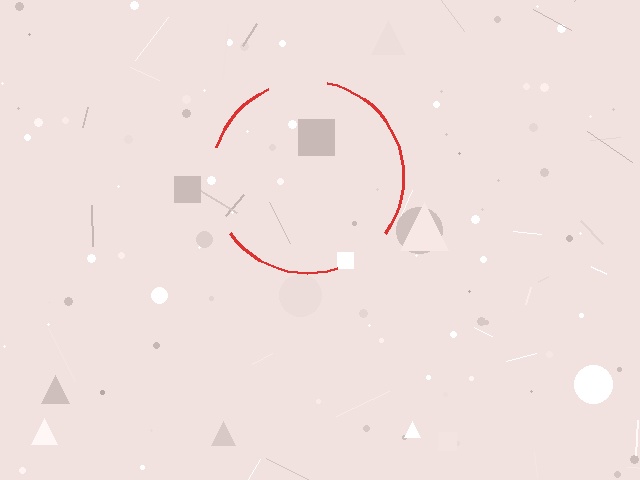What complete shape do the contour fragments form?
The contour fragments form a circle.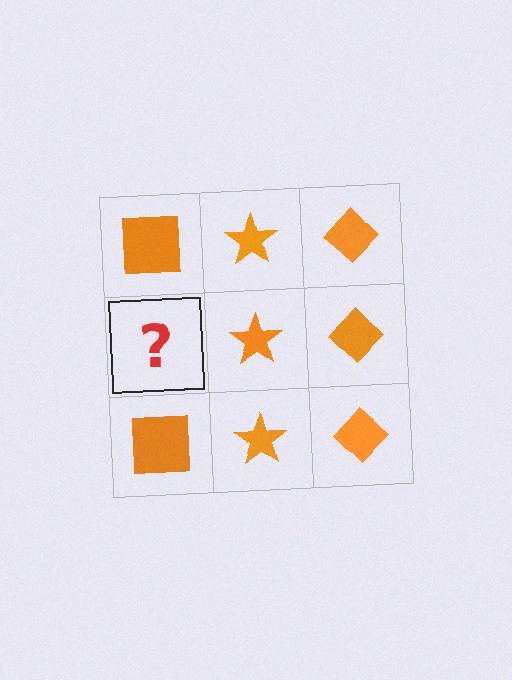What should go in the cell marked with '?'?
The missing cell should contain an orange square.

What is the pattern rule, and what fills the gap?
The rule is that each column has a consistent shape. The gap should be filled with an orange square.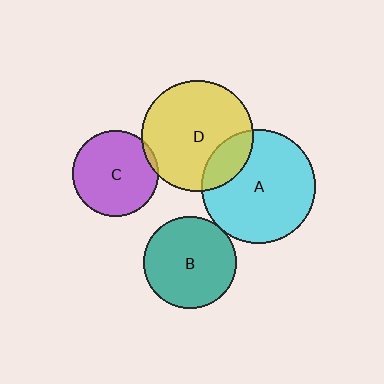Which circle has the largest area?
Circle A (cyan).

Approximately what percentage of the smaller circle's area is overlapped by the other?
Approximately 5%.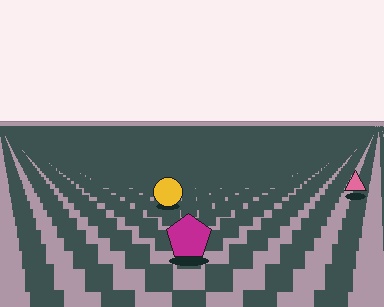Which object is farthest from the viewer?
The pink triangle is farthest from the viewer. It appears smaller and the ground texture around it is denser.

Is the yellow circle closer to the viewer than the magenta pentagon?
No. The magenta pentagon is closer — you can tell from the texture gradient: the ground texture is coarser near it.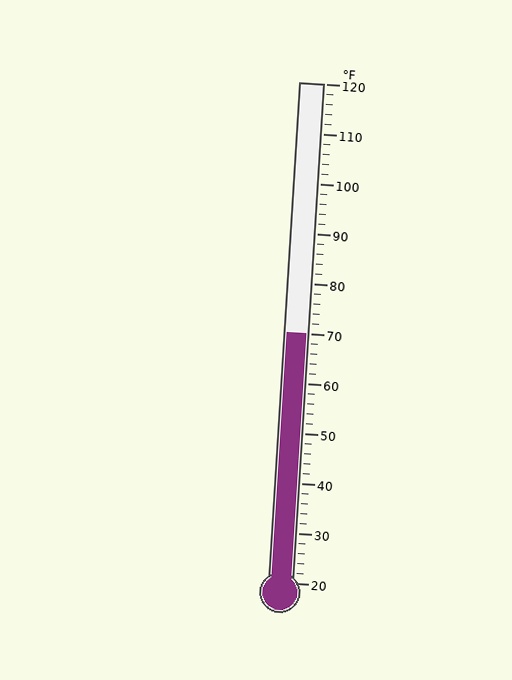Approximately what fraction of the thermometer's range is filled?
The thermometer is filled to approximately 50% of its range.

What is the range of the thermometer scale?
The thermometer scale ranges from 20°F to 120°F.